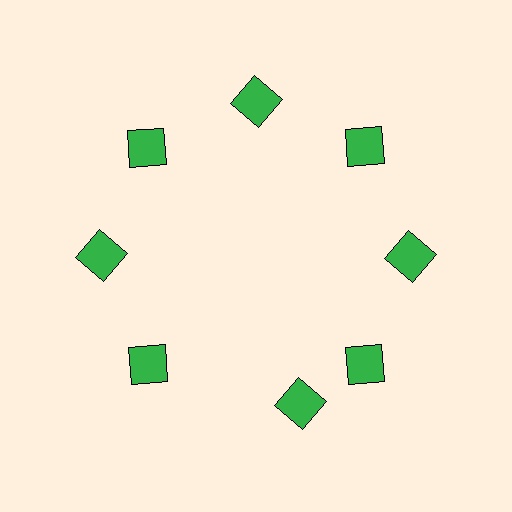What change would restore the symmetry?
The symmetry would be restored by rotating it back into even spacing with its neighbors so that all 8 squares sit at equal angles and equal distance from the center.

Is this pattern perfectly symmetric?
No. The 8 green squares are arranged in a ring, but one element near the 6 o'clock position is rotated out of alignment along the ring, breaking the 8-fold rotational symmetry.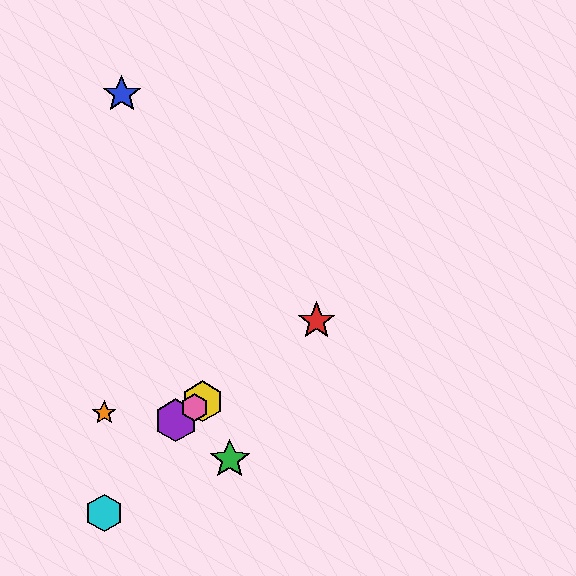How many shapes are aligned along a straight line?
4 shapes (the red star, the yellow hexagon, the purple hexagon, the pink hexagon) are aligned along a straight line.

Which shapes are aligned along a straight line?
The red star, the yellow hexagon, the purple hexagon, the pink hexagon are aligned along a straight line.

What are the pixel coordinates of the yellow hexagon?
The yellow hexagon is at (203, 401).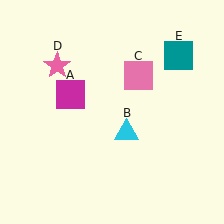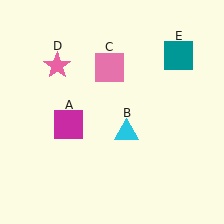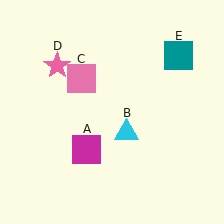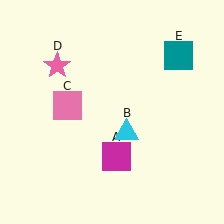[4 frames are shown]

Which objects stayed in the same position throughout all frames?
Cyan triangle (object B) and pink star (object D) and teal square (object E) remained stationary.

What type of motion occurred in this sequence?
The magenta square (object A), pink square (object C) rotated counterclockwise around the center of the scene.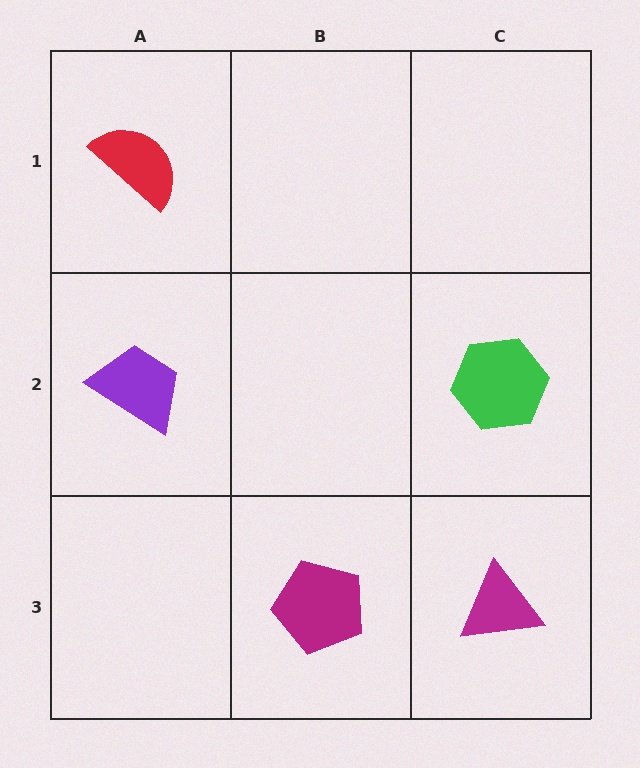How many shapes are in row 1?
1 shape.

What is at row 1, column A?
A red semicircle.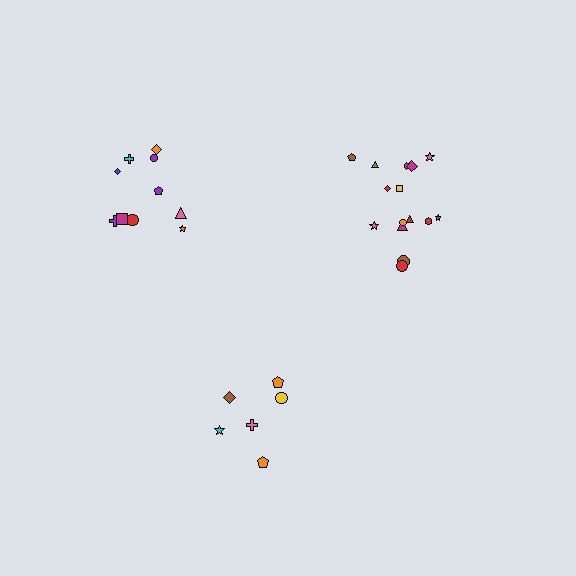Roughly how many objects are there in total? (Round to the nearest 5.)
Roughly 30 objects in total.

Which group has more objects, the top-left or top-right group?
The top-right group.